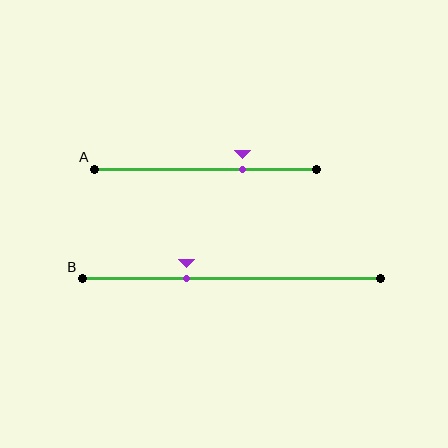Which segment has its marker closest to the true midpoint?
Segment B has its marker closest to the true midpoint.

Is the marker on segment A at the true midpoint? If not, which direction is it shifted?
No, the marker on segment A is shifted to the right by about 17% of the segment length.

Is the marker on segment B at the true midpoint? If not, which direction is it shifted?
No, the marker on segment B is shifted to the left by about 15% of the segment length.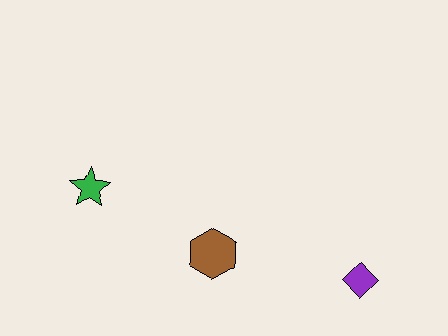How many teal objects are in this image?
There are no teal objects.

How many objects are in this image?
There are 3 objects.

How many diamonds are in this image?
There is 1 diamond.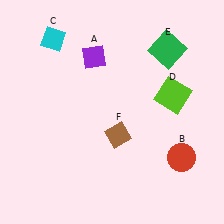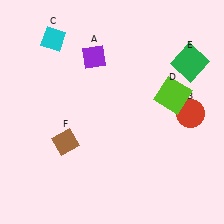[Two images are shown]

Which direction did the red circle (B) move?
The red circle (B) moved up.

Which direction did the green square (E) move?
The green square (E) moved right.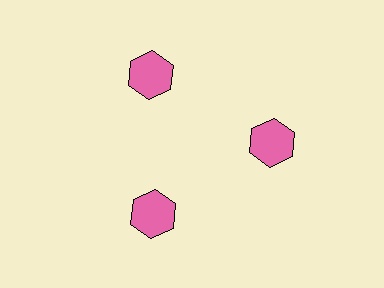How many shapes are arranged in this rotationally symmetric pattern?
There are 3 shapes, arranged in 3 groups of 1.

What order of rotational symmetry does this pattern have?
This pattern has 3-fold rotational symmetry.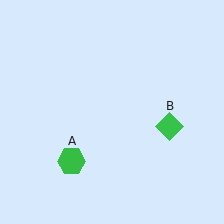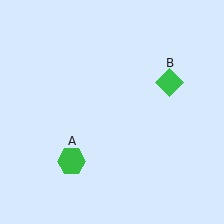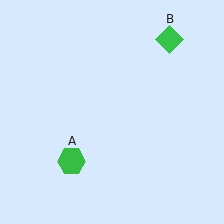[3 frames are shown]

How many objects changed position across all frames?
1 object changed position: green diamond (object B).